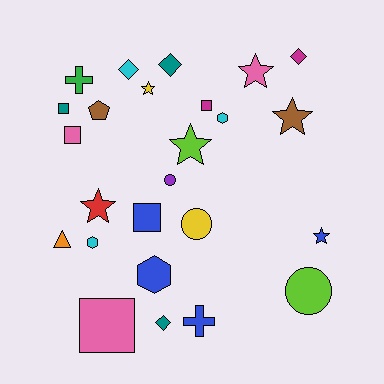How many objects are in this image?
There are 25 objects.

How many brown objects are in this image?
There are 2 brown objects.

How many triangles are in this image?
There is 1 triangle.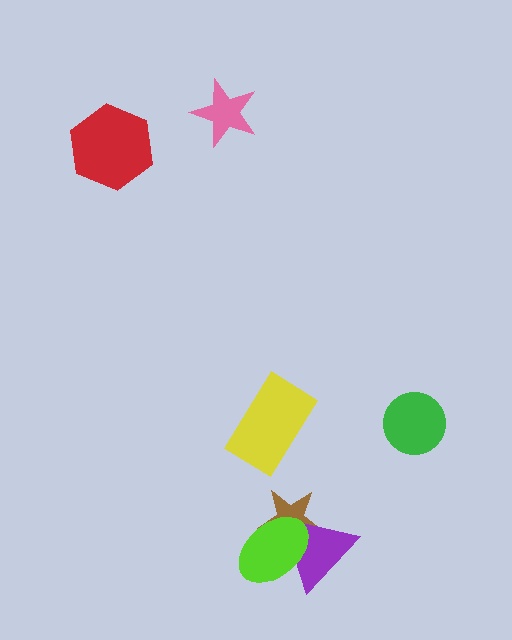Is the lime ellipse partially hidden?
No, no other shape covers it.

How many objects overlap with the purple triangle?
2 objects overlap with the purple triangle.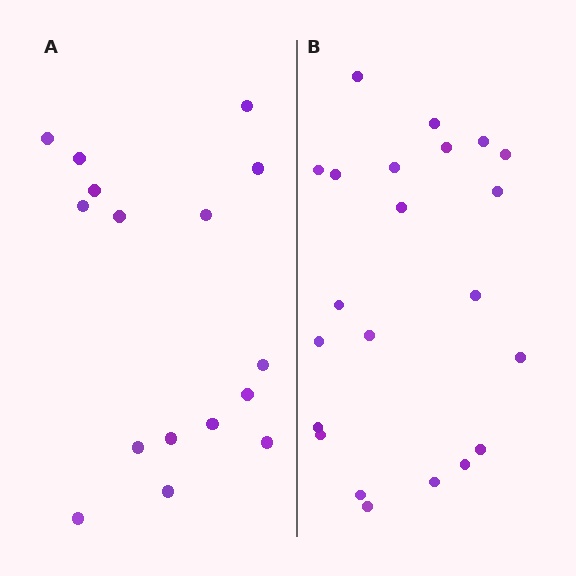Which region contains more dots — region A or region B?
Region B (the right region) has more dots.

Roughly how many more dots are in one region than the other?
Region B has about 6 more dots than region A.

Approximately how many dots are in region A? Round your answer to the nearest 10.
About 20 dots. (The exact count is 16, which rounds to 20.)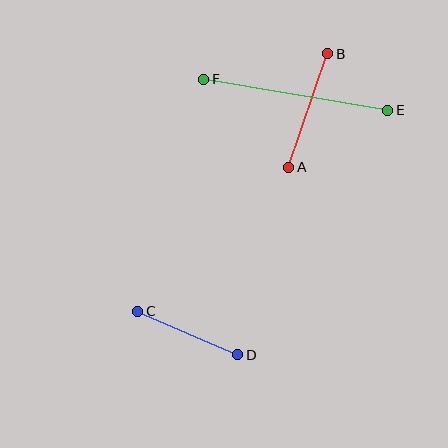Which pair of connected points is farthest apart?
Points E and F are farthest apart.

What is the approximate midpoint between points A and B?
The midpoint is at approximately (308, 111) pixels.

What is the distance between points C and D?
The distance is approximately 109 pixels.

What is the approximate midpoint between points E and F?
The midpoint is at approximately (296, 95) pixels.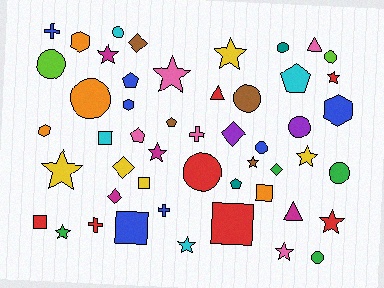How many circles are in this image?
There are 11 circles.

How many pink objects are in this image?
There are 5 pink objects.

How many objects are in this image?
There are 50 objects.